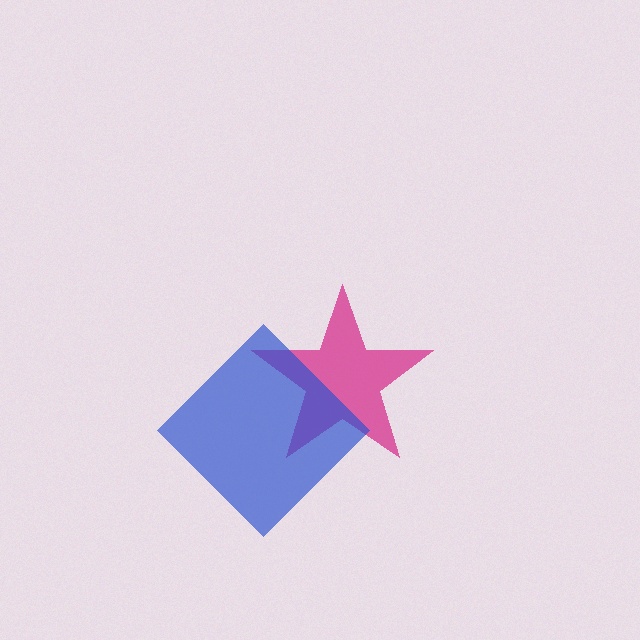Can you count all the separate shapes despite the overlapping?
Yes, there are 2 separate shapes.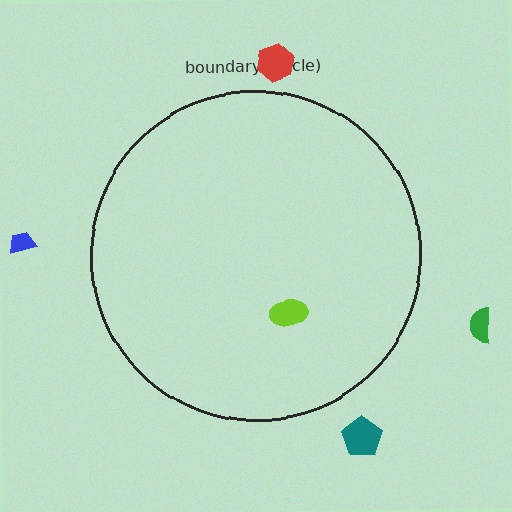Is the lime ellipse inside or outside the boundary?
Inside.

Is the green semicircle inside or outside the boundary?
Outside.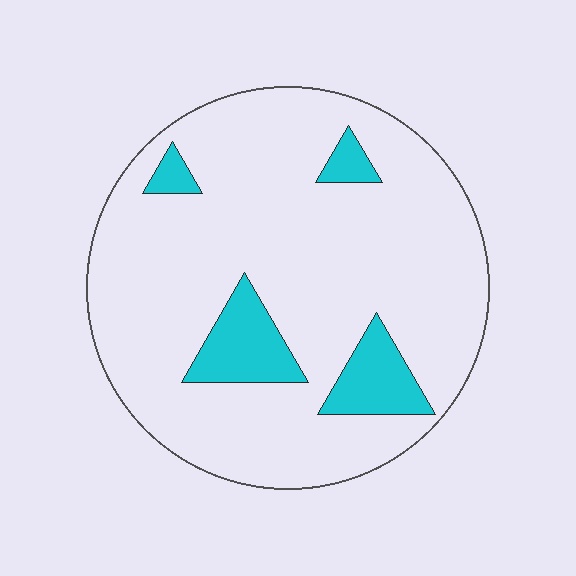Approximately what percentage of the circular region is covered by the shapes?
Approximately 15%.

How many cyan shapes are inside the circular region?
4.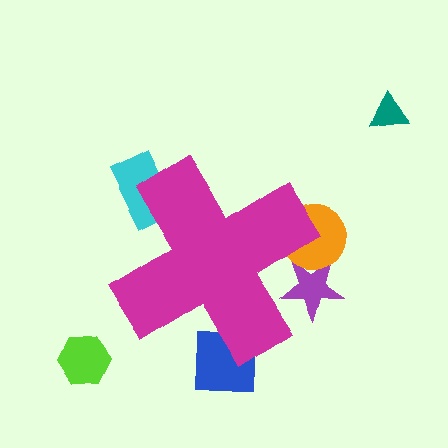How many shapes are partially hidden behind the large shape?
4 shapes are partially hidden.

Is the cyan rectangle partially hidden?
Yes, the cyan rectangle is partially hidden behind the magenta cross.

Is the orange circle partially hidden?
Yes, the orange circle is partially hidden behind the magenta cross.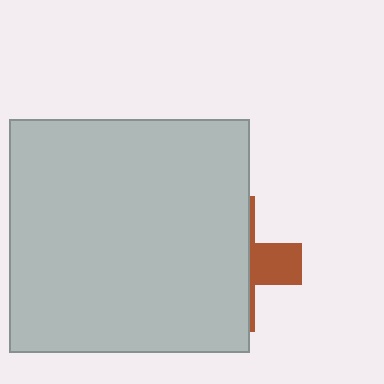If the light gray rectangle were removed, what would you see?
You would see the complete brown cross.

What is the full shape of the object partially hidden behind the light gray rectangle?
The partially hidden object is a brown cross.